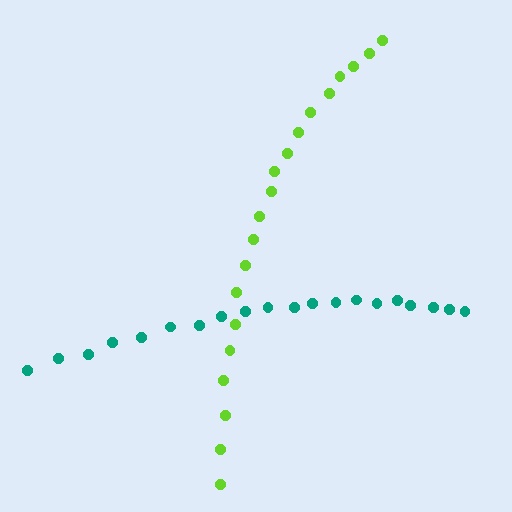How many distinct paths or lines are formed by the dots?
There are 2 distinct paths.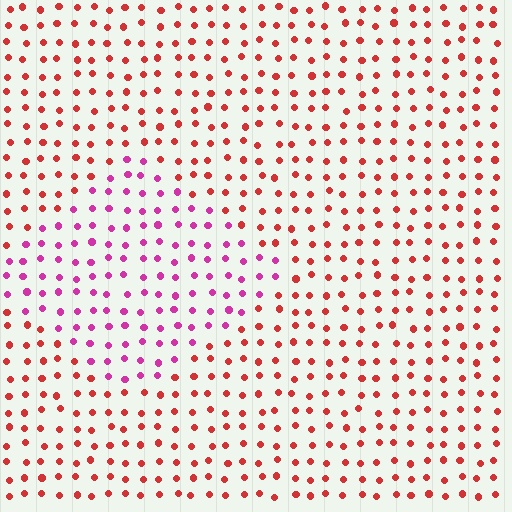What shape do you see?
I see a diamond.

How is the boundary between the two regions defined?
The boundary is defined purely by a slight shift in hue (about 44 degrees). Spacing, size, and orientation are identical on both sides.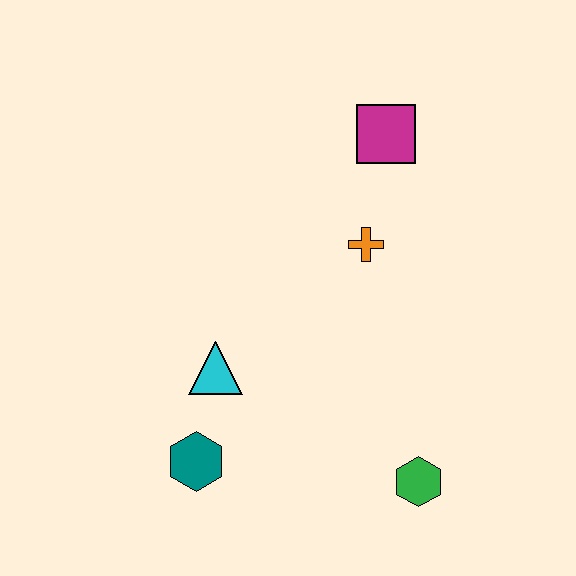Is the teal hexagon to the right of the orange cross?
No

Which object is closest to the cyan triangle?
The teal hexagon is closest to the cyan triangle.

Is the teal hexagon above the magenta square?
No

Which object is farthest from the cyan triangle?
The magenta square is farthest from the cyan triangle.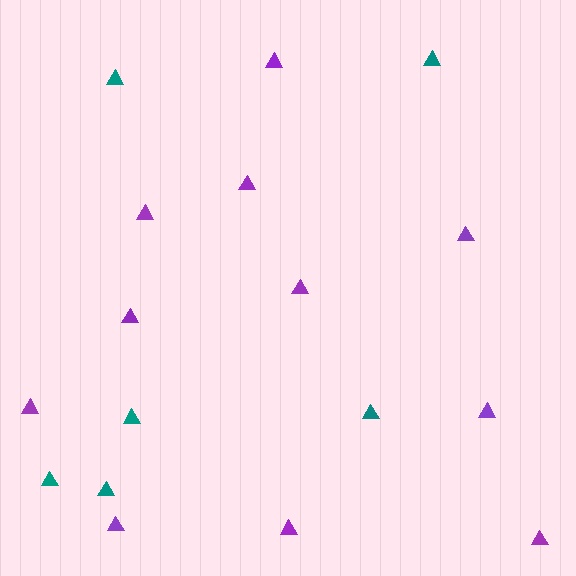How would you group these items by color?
There are 2 groups: one group of purple triangles (11) and one group of teal triangles (6).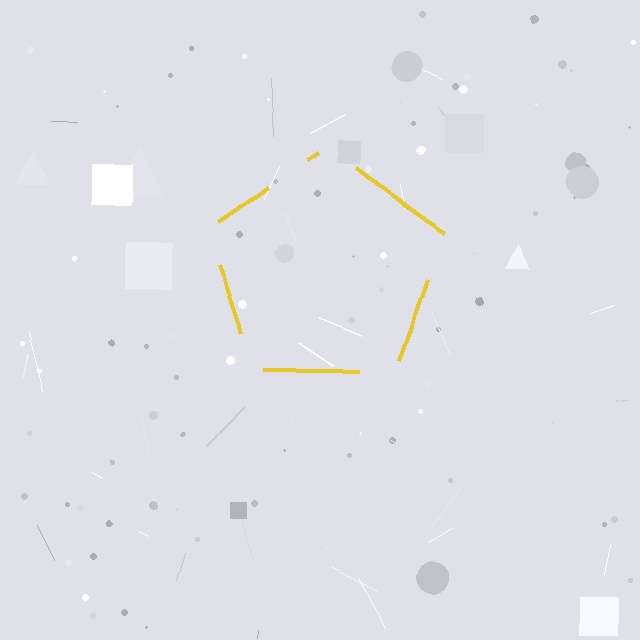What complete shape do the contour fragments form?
The contour fragments form a pentagon.